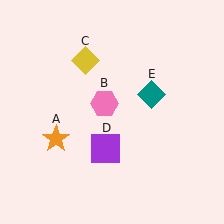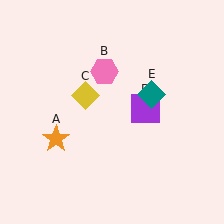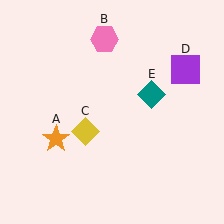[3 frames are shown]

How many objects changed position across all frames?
3 objects changed position: pink hexagon (object B), yellow diamond (object C), purple square (object D).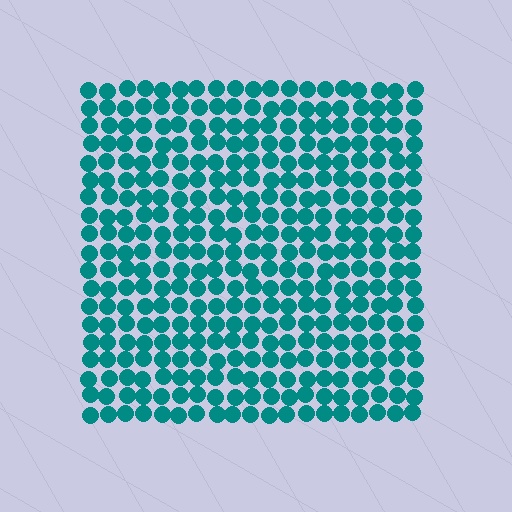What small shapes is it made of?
It is made of small circles.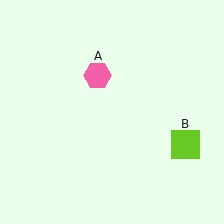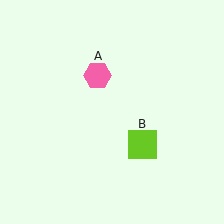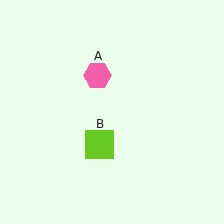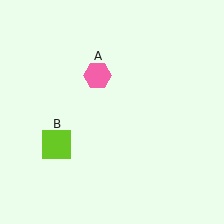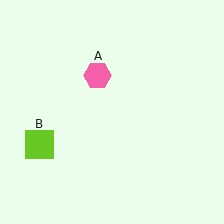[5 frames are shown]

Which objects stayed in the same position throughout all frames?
Pink hexagon (object A) remained stationary.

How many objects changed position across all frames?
1 object changed position: lime square (object B).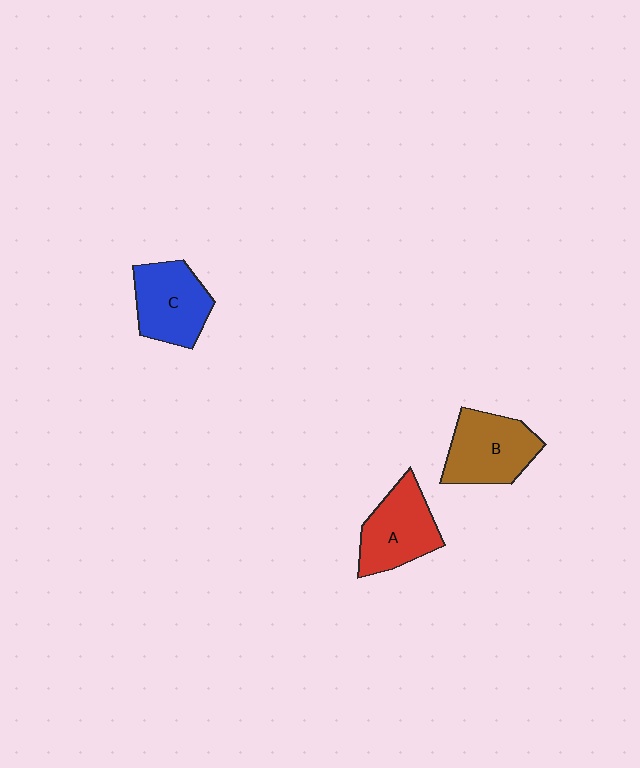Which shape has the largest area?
Shape B (brown).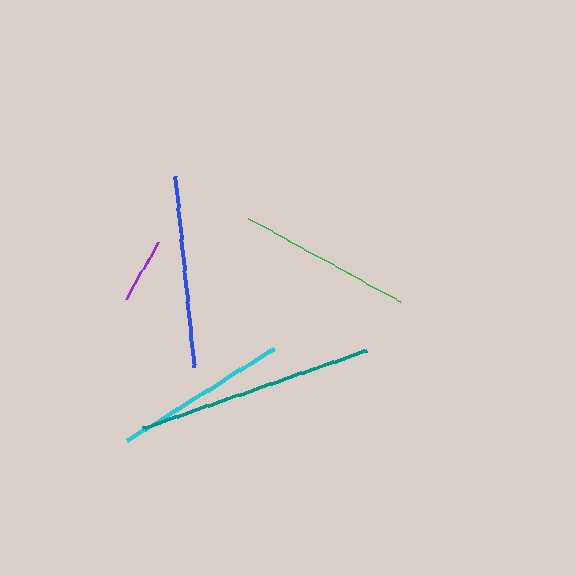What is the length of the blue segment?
The blue segment is approximately 191 pixels long.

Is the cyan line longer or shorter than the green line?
The cyan line is longer than the green line.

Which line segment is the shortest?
The purple line is the shortest at approximately 66 pixels.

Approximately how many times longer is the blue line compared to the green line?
The blue line is approximately 1.1 times the length of the green line.